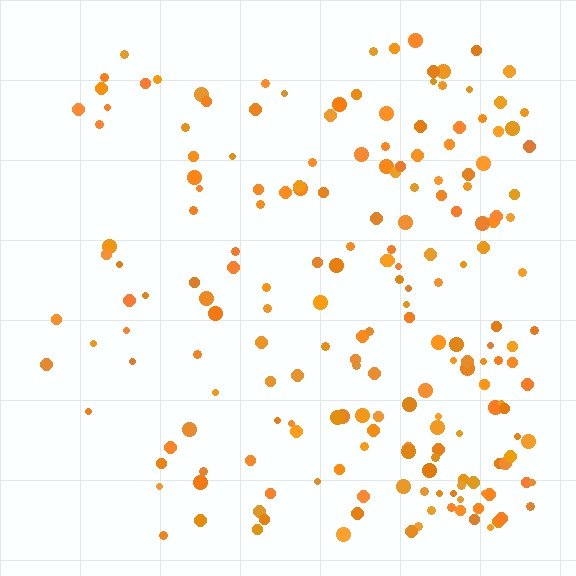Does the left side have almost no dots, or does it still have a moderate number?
Still a moderate number, just noticeably fewer than the right.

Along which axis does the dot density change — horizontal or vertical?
Horizontal.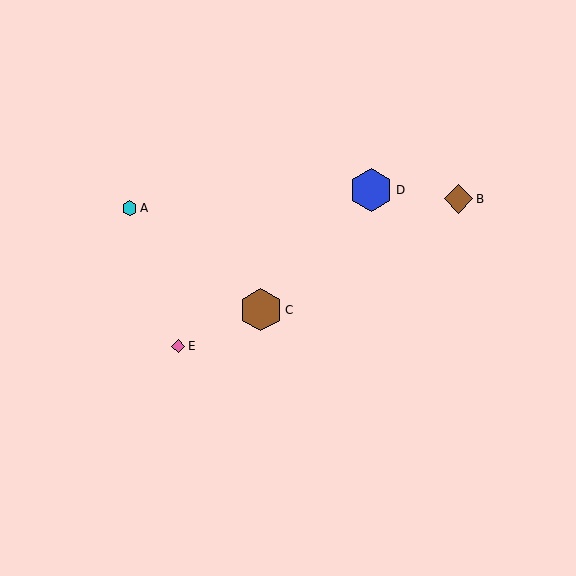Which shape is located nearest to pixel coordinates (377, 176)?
The blue hexagon (labeled D) at (371, 190) is nearest to that location.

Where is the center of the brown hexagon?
The center of the brown hexagon is at (261, 310).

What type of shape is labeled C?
Shape C is a brown hexagon.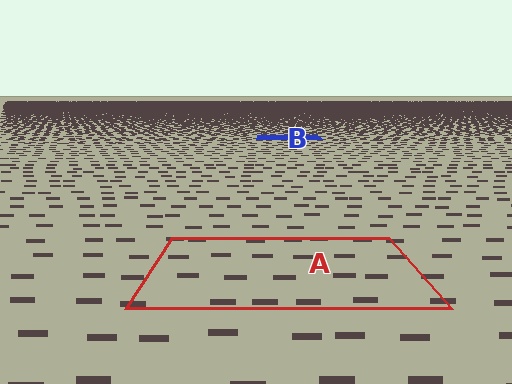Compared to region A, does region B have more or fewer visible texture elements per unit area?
Region B has more texture elements per unit area — they are packed more densely because it is farther away.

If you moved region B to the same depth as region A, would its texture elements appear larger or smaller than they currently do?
They would appear larger. At a closer depth, the same texture elements are projected at a bigger on-screen size.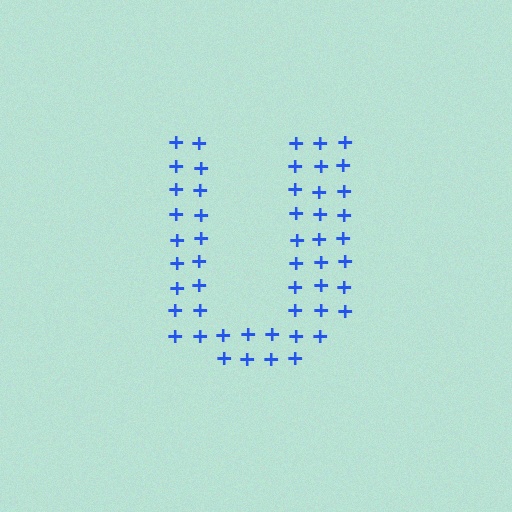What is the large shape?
The large shape is the letter U.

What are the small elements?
The small elements are plus signs.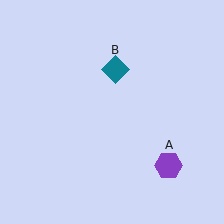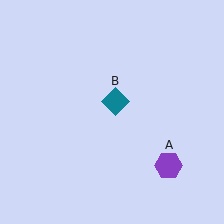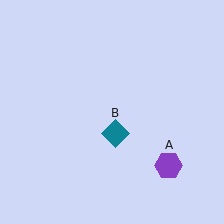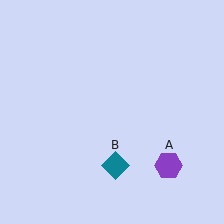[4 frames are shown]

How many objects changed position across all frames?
1 object changed position: teal diamond (object B).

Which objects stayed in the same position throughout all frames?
Purple hexagon (object A) remained stationary.